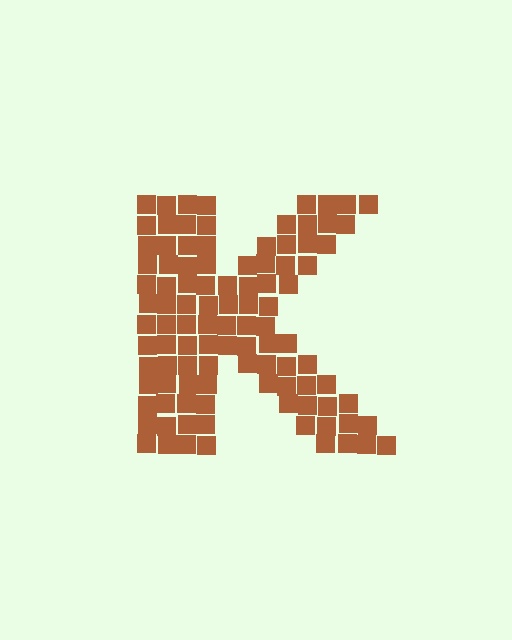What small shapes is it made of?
It is made of small squares.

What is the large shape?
The large shape is the letter K.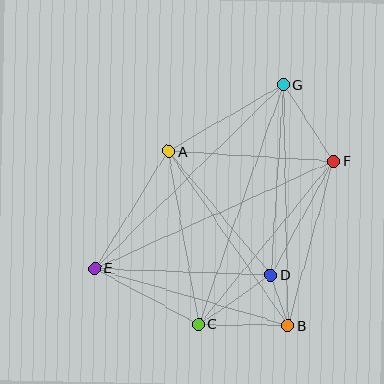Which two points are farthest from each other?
Points E and G are farthest from each other.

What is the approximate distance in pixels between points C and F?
The distance between C and F is approximately 212 pixels.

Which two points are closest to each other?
Points B and D are closest to each other.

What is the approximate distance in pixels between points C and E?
The distance between C and E is approximately 118 pixels.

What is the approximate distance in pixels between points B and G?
The distance between B and G is approximately 241 pixels.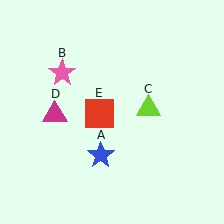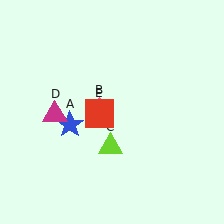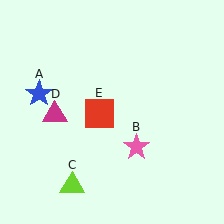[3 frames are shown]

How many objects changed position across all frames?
3 objects changed position: blue star (object A), pink star (object B), lime triangle (object C).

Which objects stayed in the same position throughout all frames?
Magenta triangle (object D) and red square (object E) remained stationary.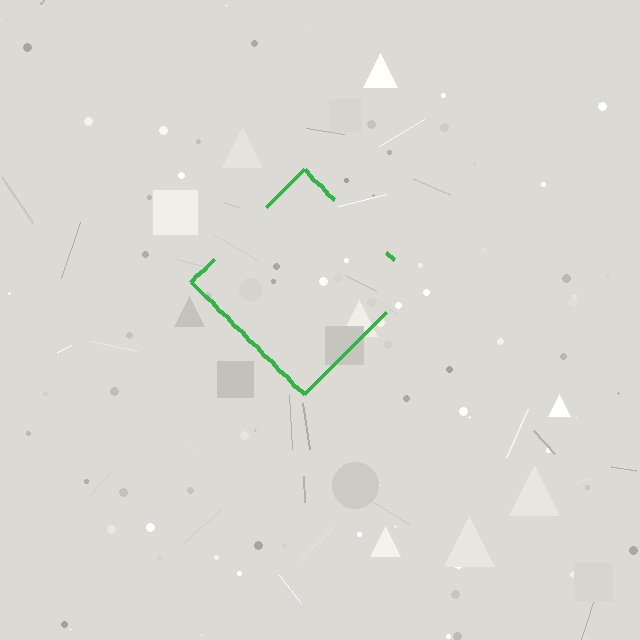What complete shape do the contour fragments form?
The contour fragments form a diamond.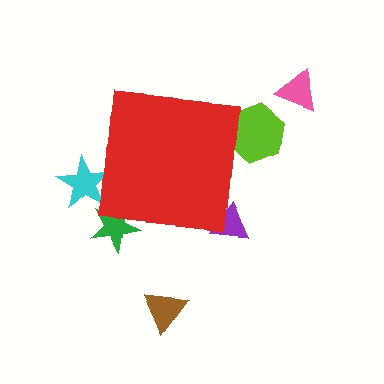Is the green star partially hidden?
Yes, the green star is partially hidden behind the red square.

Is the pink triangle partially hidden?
No, the pink triangle is fully visible.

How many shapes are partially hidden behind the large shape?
4 shapes are partially hidden.